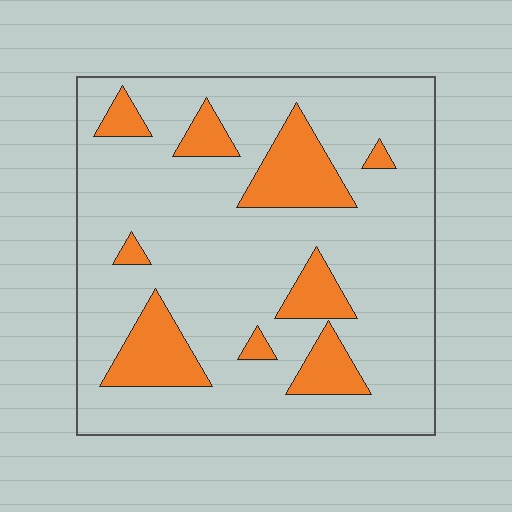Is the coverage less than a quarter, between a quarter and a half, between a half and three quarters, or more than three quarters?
Less than a quarter.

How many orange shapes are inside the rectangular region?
9.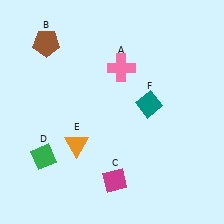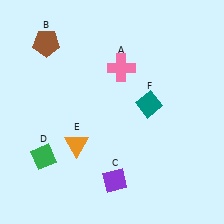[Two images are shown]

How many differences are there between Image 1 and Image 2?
There is 1 difference between the two images.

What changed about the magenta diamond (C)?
In Image 1, C is magenta. In Image 2, it changed to purple.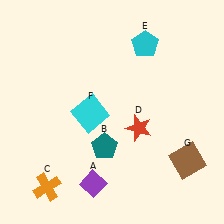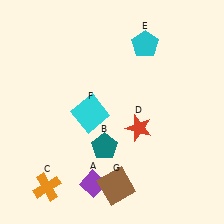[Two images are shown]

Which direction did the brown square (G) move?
The brown square (G) moved left.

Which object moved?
The brown square (G) moved left.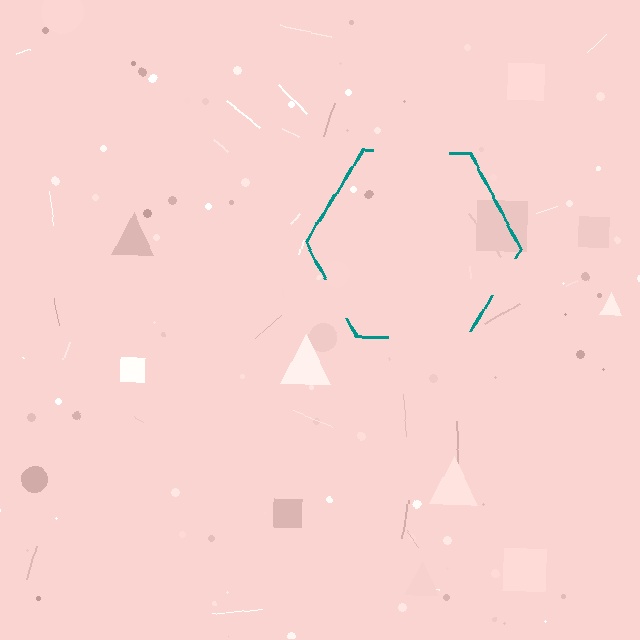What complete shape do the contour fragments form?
The contour fragments form a hexagon.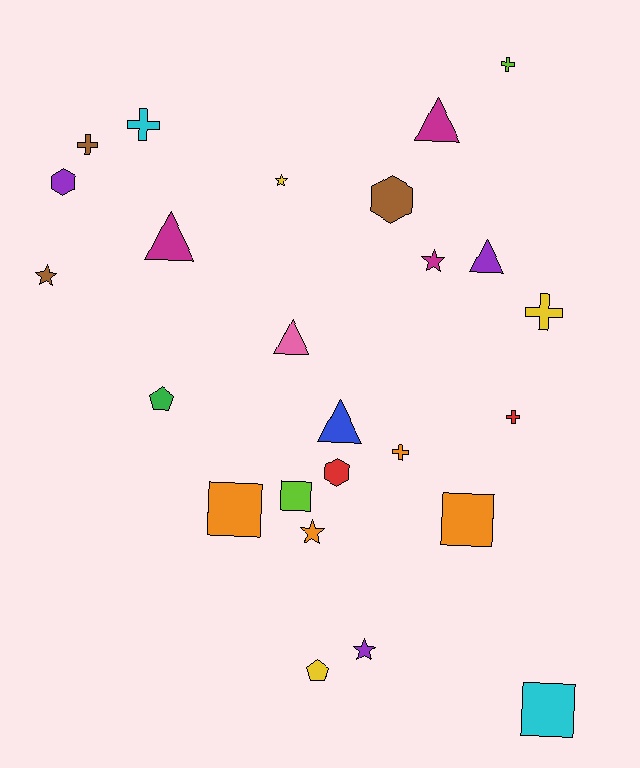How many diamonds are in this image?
There are no diamonds.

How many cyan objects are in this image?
There are 2 cyan objects.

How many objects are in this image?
There are 25 objects.